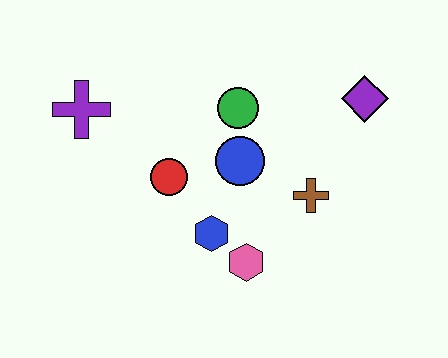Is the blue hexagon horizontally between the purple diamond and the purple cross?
Yes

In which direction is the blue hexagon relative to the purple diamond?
The blue hexagon is to the left of the purple diamond.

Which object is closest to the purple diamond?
The brown cross is closest to the purple diamond.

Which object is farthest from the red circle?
The purple diamond is farthest from the red circle.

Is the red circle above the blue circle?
No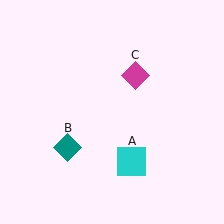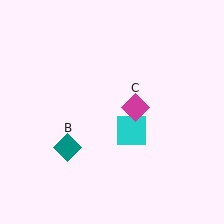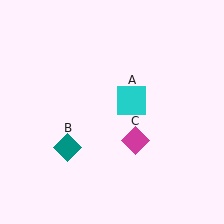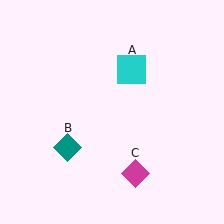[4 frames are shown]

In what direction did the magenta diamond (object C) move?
The magenta diamond (object C) moved down.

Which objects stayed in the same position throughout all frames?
Teal diamond (object B) remained stationary.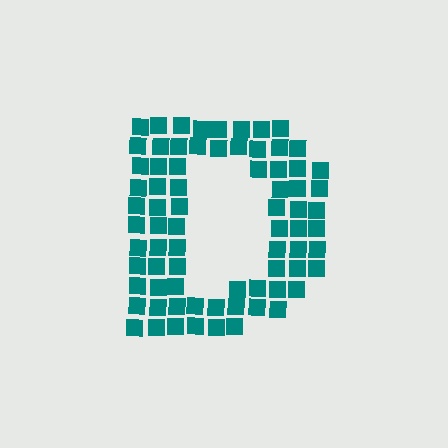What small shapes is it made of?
It is made of small squares.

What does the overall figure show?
The overall figure shows the letter D.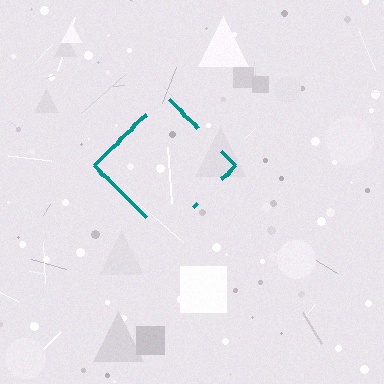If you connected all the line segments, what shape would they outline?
They would outline a diamond.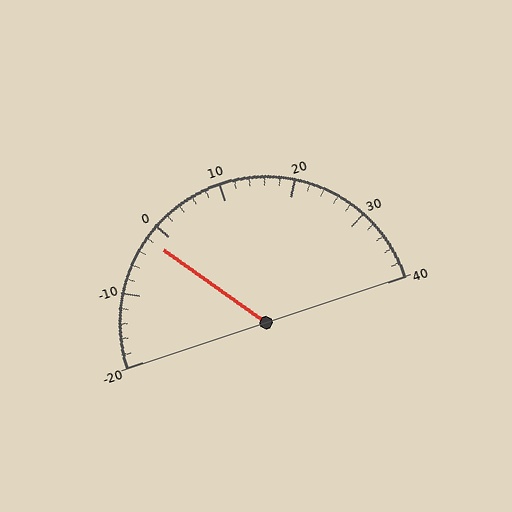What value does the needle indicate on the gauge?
The needle indicates approximately -2.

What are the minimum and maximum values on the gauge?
The gauge ranges from -20 to 40.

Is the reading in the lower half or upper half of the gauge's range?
The reading is in the lower half of the range (-20 to 40).